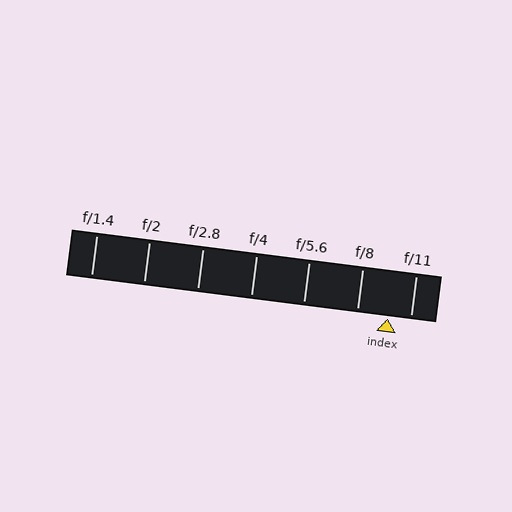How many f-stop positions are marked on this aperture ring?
There are 7 f-stop positions marked.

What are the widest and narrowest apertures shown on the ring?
The widest aperture shown is f/1.4 and the narrowest is f/11.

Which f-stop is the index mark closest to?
The index mark is closest to f/11.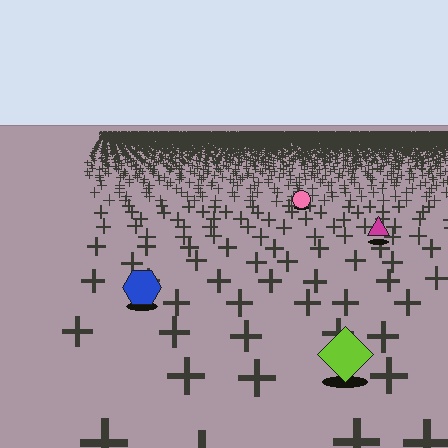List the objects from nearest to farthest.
From nearest to farthest: the lime diamond, the blue hexagon, the magenta triangle, the pink circle.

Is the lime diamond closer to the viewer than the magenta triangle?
Yes. The lime diamond is closer — you can tell from the texture gradient: the ground texture is coarser near it.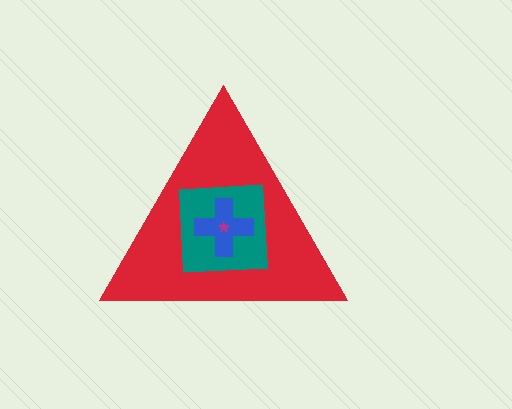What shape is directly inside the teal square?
The blue cross.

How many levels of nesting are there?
4.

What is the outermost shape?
The red triangle.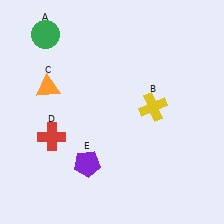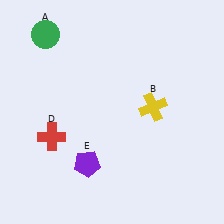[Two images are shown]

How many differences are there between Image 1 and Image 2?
There is 1 difference between the two images.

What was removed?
The orange triangle (C) was removed in Image 2.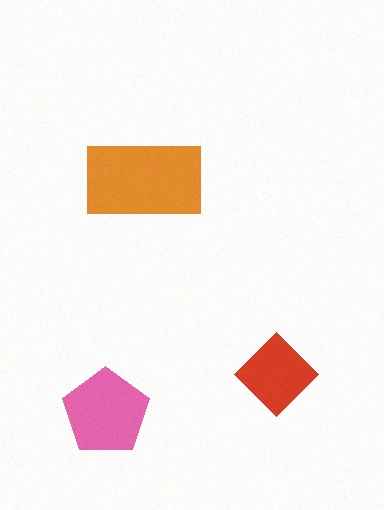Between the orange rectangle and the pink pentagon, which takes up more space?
The orange rectangle.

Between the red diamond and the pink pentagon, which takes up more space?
The pink pentagon.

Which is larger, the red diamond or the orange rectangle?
The orange rectangle.